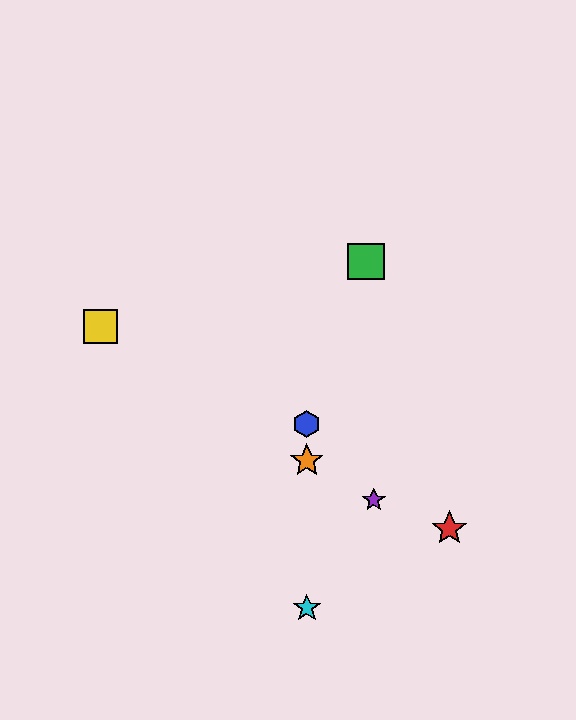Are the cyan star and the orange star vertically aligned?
Yes, both are at x≈307.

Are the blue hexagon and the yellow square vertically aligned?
No, the blue hexagon is at x≈307 and the yellow square is at x≈101.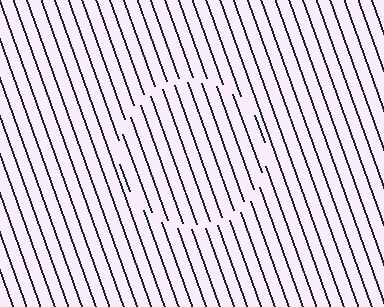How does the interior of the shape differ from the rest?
The interior of the shape contains the same grating, shifted by half a period — the contour is defined by the phase discontinuity where line-ends from the inner and outer gratings abut.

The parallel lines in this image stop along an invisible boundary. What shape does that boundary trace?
An illusory circle. The interior of the shape contains the same grating, shifted by half a period — the contour is defined by the phase discontinuity where line-ends from the inner and outer gratings abut.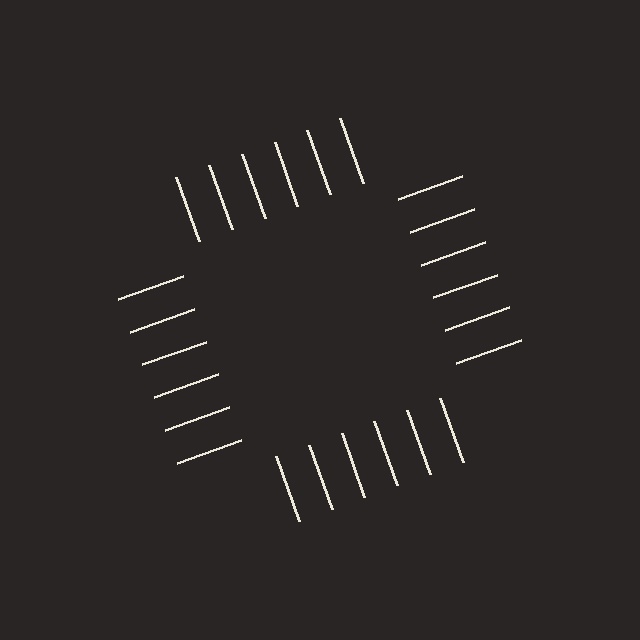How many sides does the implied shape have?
4 sides — the line-ends trace a square.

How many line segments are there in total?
24 — 6 along each of the 4 edges.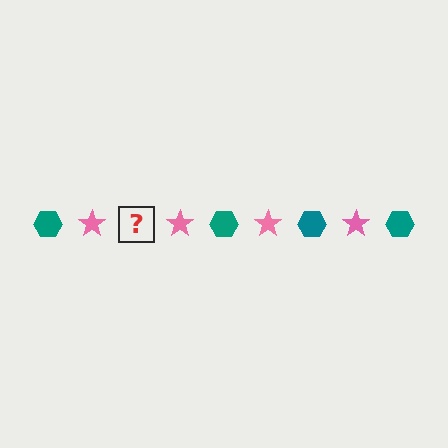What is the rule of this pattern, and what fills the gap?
The rule is that the pattern alternates between teal hexagon and pink star. The gap should be filled with a teal hexagon.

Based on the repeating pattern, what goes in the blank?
The blank should be a teal hexagon.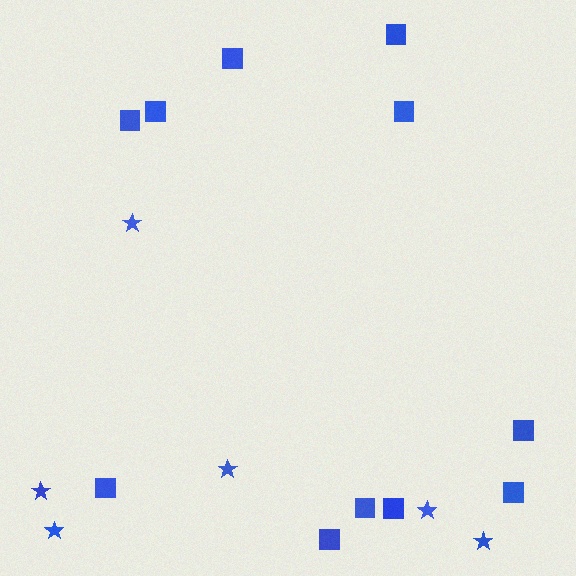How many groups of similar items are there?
There are 2 groups: one group of stars (6) and one group of squares (11).